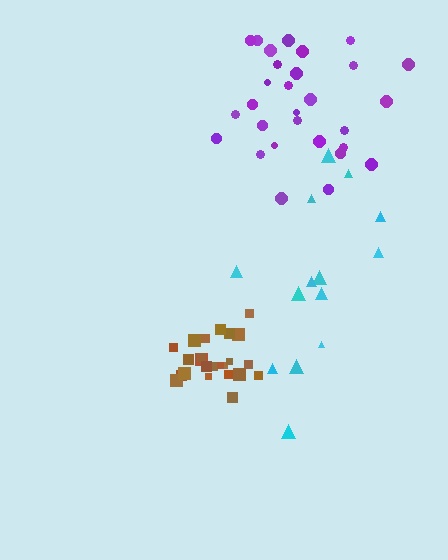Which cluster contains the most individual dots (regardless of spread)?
Purple (29).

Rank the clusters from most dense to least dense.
brown, purple, cyan.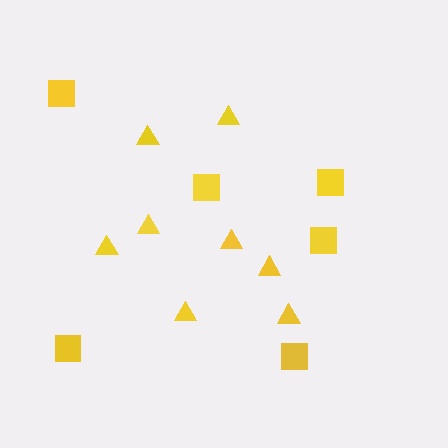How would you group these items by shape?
There are 2 groups: one group of squares (6) and one group of triangles (8).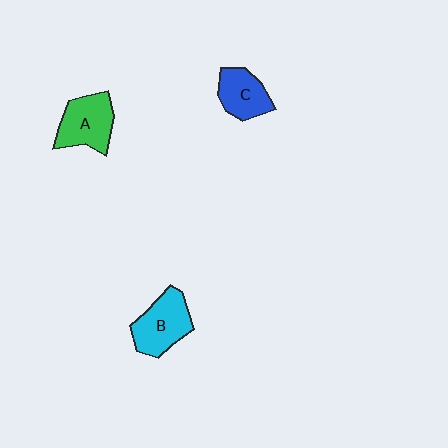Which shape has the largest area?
Shape B (cyan).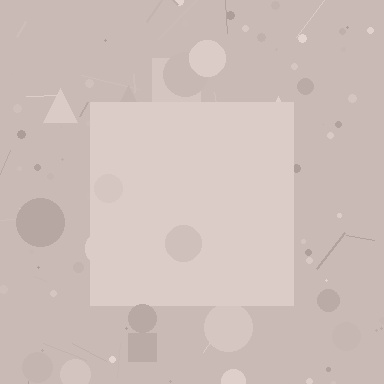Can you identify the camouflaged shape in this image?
The camouflaged shape is a square.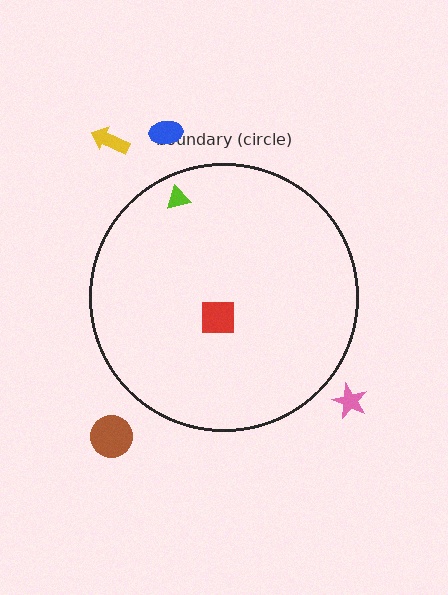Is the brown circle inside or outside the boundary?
Outside.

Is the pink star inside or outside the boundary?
Outside.